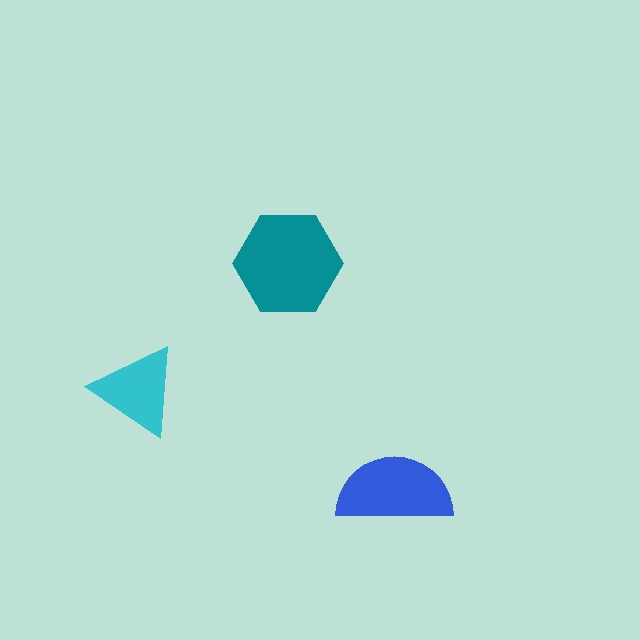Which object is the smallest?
The cyan triangle.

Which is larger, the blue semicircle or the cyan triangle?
The blue semicircle.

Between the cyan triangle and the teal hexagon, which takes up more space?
The teal hexagon.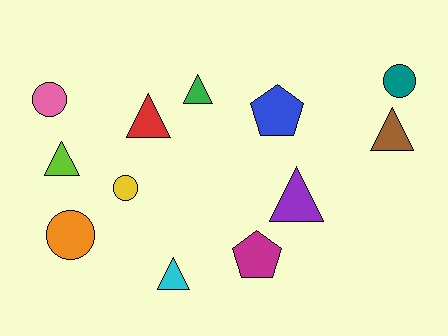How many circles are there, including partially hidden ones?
There are 4 circles.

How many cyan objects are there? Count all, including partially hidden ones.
There is 1 cyan object.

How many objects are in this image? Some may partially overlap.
There are 12 objects.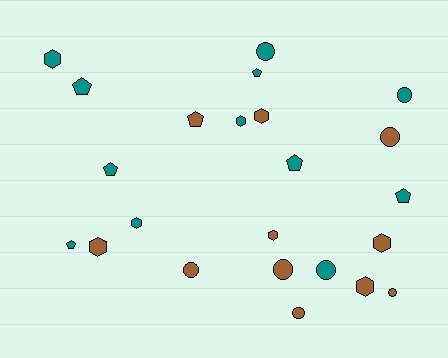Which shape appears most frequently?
Circle, with 8 objects.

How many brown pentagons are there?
There is 1 brown pentagon.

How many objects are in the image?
There are 23 objects.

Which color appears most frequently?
Teal, with 12 objects.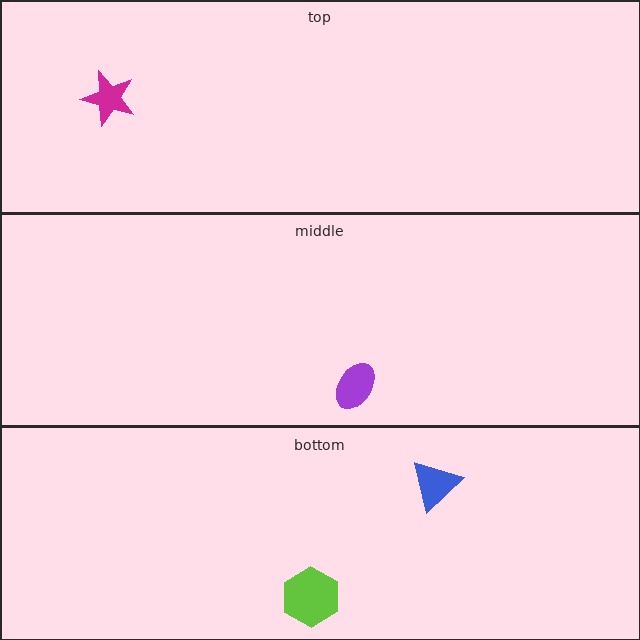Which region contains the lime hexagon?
The bottom region.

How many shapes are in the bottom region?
2.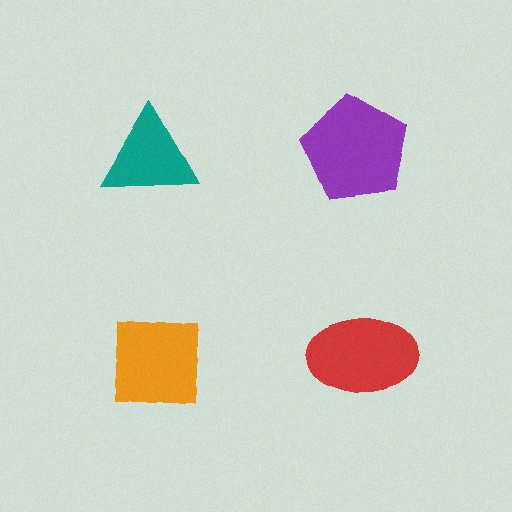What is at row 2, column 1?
An orange square.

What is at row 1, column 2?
A purple pentagon.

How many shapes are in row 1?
2 shapes.